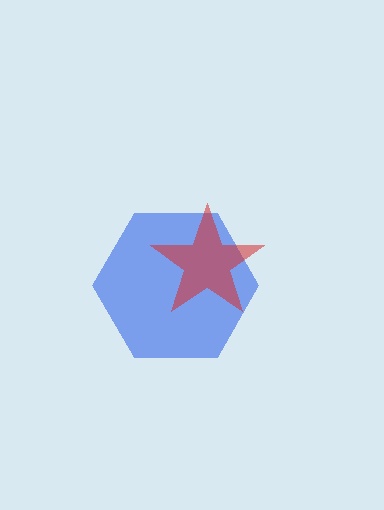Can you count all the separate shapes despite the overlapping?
Yes, there are 2 separate shapes.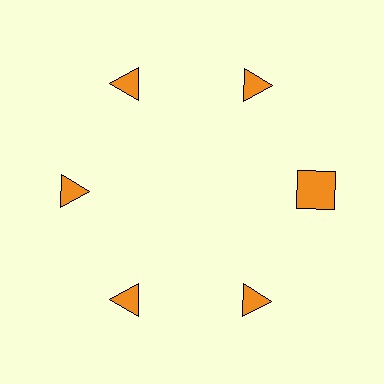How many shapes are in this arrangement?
There are 6 shapes arranged in a ring pattern.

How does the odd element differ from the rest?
It has a different shape: square instead of triangle.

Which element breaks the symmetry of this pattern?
The orange square at roughly the 3 o'clock position breaks the symmetry. All other shapes are orange triangles.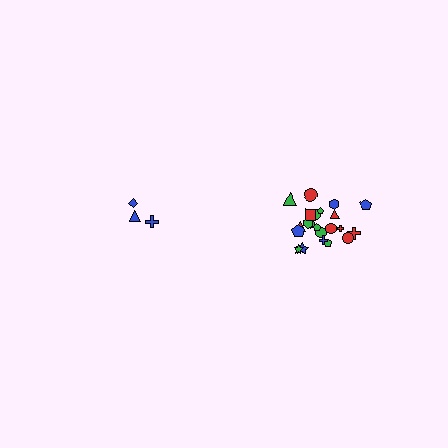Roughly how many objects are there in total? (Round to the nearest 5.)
Roughly 25 objects in total.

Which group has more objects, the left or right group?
The right group.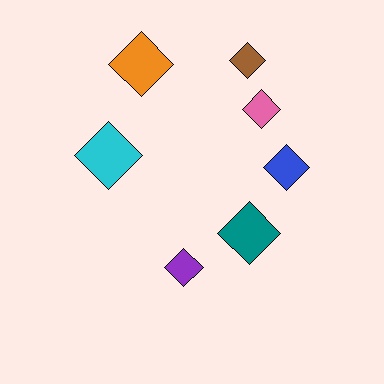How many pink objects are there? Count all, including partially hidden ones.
There is 1 pink object.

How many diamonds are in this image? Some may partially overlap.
There are 7 diamonds.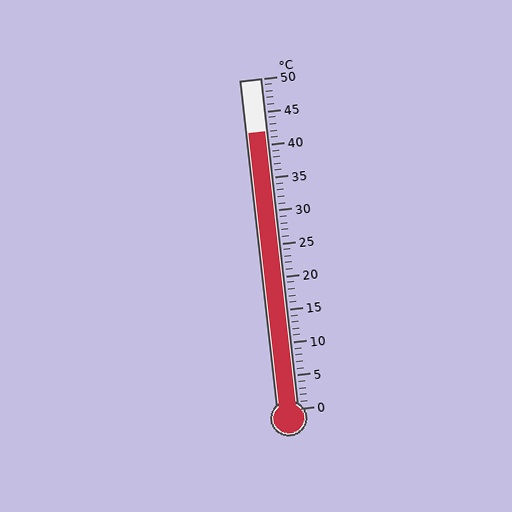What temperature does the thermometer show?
The thermometer shows approximately 42°C.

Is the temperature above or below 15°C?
The temperature is above 15°C.